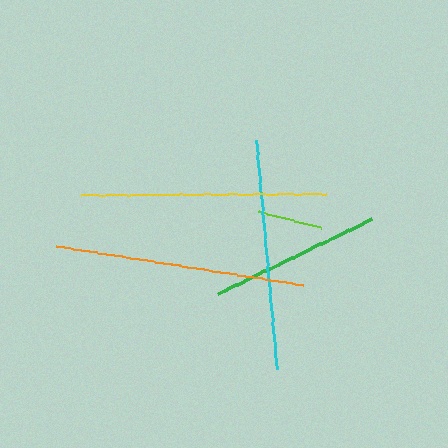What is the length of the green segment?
The green segment is approximately 171 pixels long.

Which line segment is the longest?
The orange line is the longest at approximately 250 pixels.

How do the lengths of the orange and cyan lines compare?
The orange and cyan lines are approximately the same length.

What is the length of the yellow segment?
The yellow segment is approximately 246 pixels long.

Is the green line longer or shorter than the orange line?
The orange line is longer than the green line.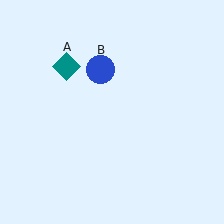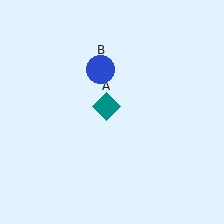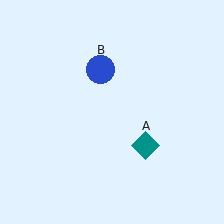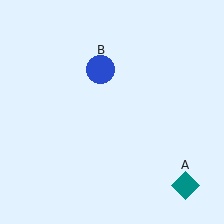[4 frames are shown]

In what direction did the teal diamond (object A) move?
The teal diamond (object A) moved down and to the right.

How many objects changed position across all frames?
1 object changed position: teal diamond (object A).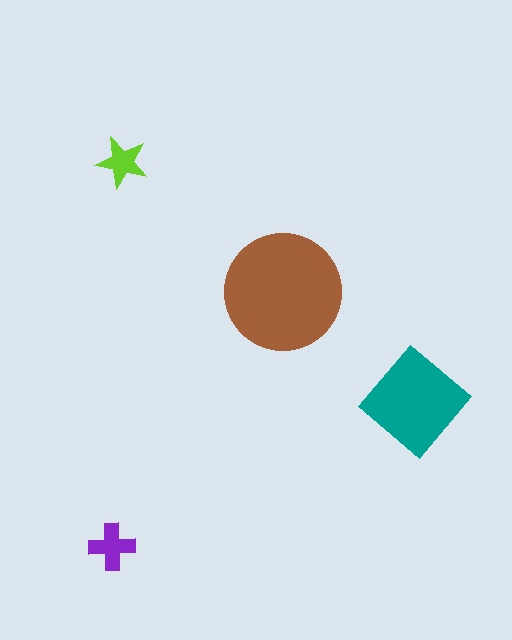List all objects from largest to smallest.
The brown circle, the teal diamond, the purple cross, the lime star.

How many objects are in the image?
There are 4 objects in the image.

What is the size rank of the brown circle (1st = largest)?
1st.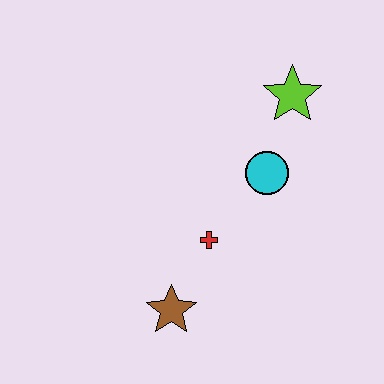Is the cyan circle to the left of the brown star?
No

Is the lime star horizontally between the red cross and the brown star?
No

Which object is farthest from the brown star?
The lime star is farthest from the brown star.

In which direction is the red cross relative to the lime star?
The red cross is below the lime star.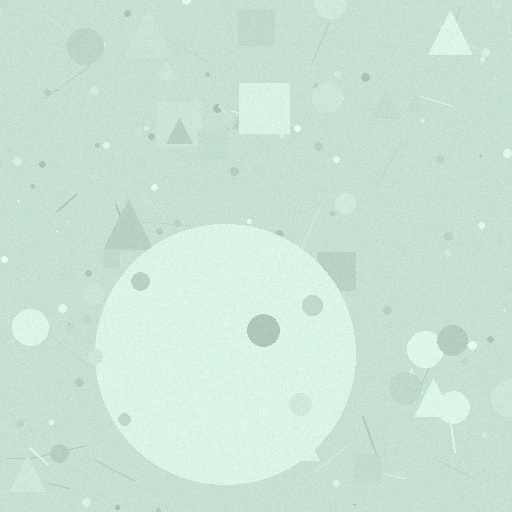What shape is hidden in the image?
A circle is hidden in the image.